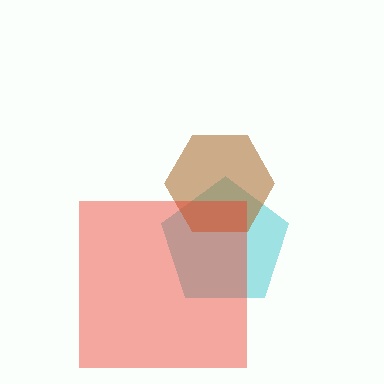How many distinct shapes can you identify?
There are 3 distinct shapes: a cyan pentagon, a brown hexagon, a red square.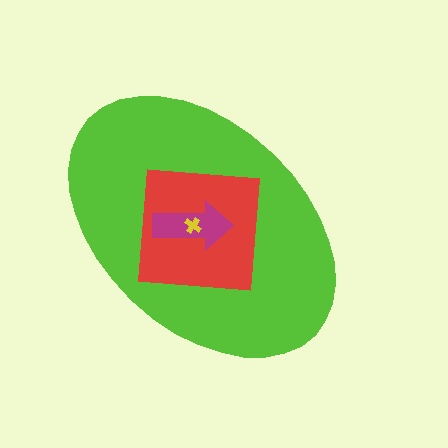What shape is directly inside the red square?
The magenta arrow.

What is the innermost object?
The yellow cross.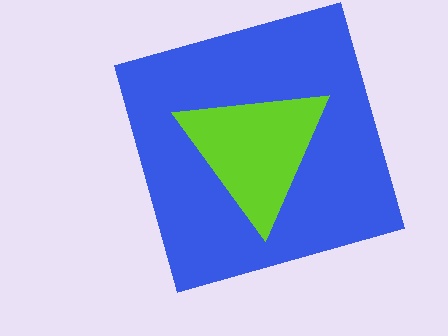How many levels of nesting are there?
2.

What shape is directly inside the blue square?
The lime triangle.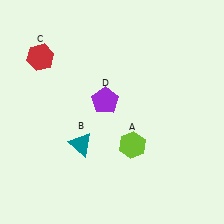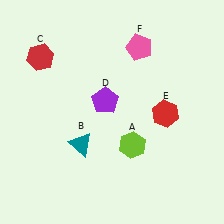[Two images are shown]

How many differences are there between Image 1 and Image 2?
There are 2 differences between the two images.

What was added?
A red hexagon (E), a pink pentagon (F) were added in Image 2.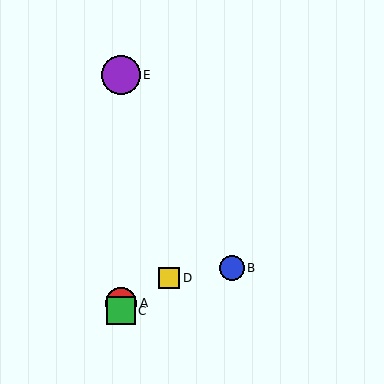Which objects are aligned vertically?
Objects A, C, E are aligned vertically.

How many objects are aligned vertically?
3 objects (A, C, E) are aligned vertically.